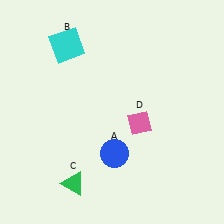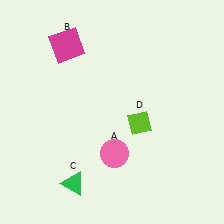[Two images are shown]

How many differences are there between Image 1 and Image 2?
There are 3 differences between the two images.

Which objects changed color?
A changed from blue to pink. B changed from cyan to magenta. D changed from pink to lime.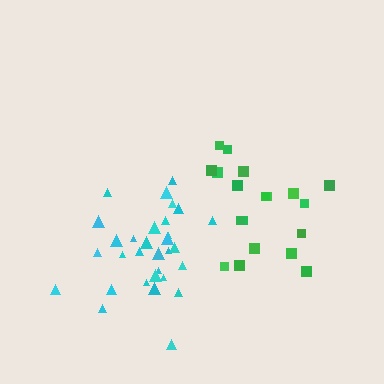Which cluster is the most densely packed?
Cyan.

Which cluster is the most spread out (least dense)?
Green.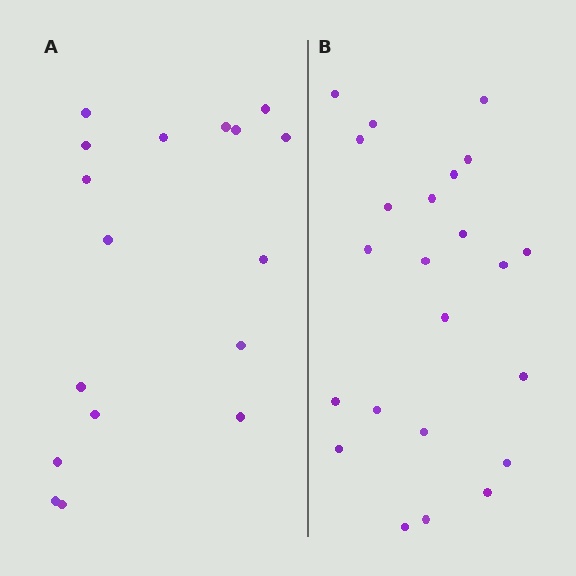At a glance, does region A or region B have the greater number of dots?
Region B (the right region) has more dots.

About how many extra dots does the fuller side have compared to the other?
Region B has about 6 more dots than region A.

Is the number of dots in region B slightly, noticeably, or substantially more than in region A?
Region B has noticeably more, but not dramatically so. The ratio is roughly 1.4 to 1.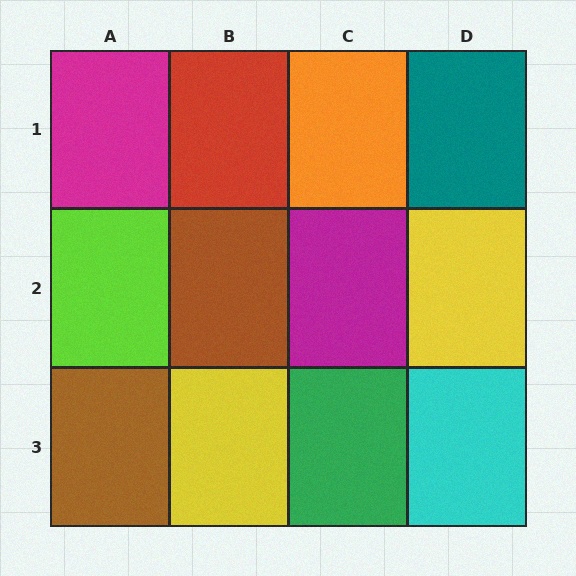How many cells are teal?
1 cell is teal.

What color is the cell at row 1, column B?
Red.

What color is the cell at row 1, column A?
Magenta.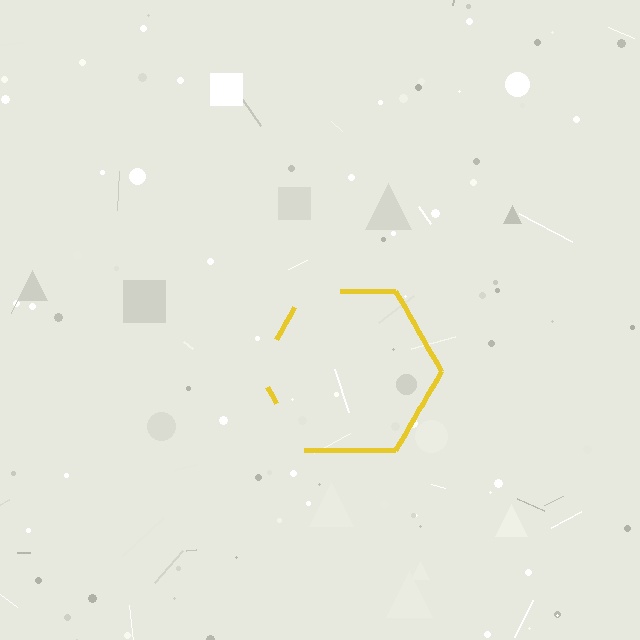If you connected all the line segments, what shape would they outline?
They would outline a hexagon.